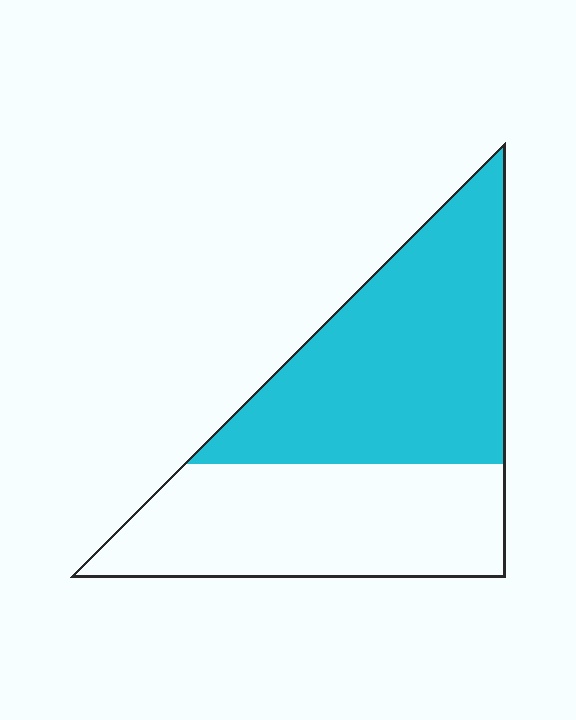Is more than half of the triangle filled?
Yes.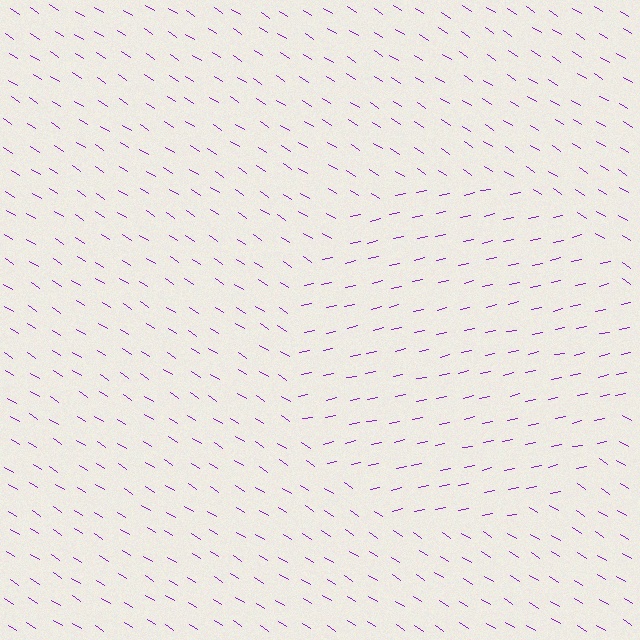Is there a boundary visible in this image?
Yes, there is a texture boundary formed by a change in line orientation.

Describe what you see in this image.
The image is filled with small purple line segments. A circle region in the image has lines oriented differently from the surrounding lines, creating a visible texture boundary.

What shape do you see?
I see a circle.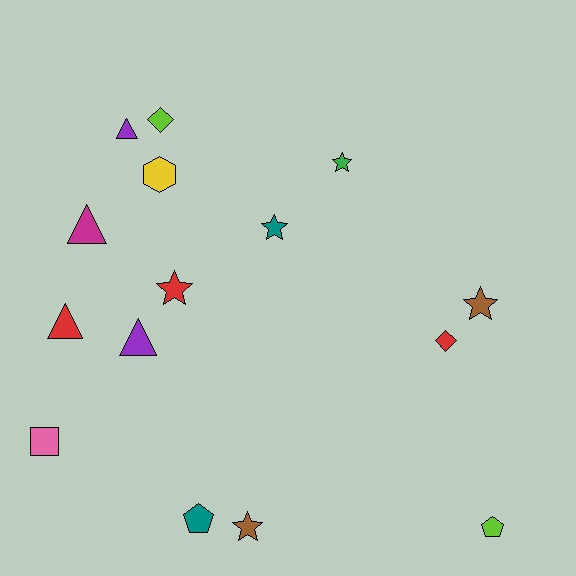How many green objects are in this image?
There is 1 green object.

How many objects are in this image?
There are 15 objects.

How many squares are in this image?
There is 1 square.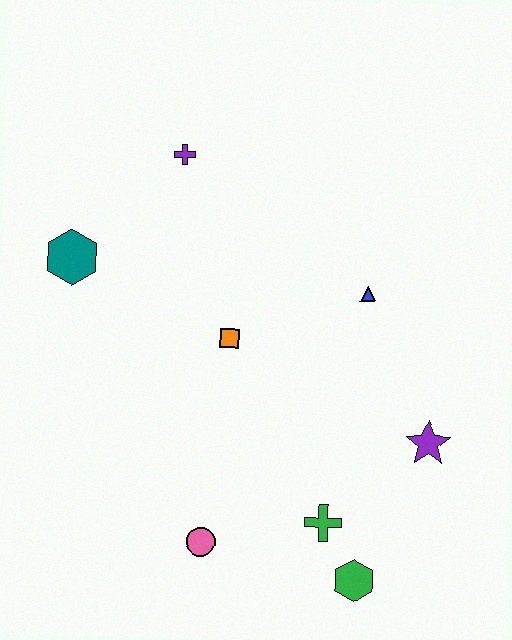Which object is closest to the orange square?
The blue triangle is closest to the orange square.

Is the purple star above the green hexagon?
Yes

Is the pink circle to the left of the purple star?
Yes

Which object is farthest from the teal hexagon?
The green hexagon is farthest from the teal hexagon.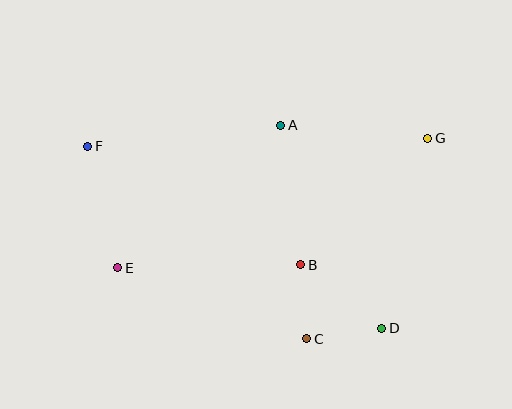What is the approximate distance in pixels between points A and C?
The distance between A and C is approximately 215 pixels.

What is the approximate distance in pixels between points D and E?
The distance between D and E is approximately 271 pixels.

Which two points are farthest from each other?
Points D and F are farthest from each other.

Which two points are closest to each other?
Points B and C are closest to each other.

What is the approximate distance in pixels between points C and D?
The distance between C and D is approximately 76 pixels.